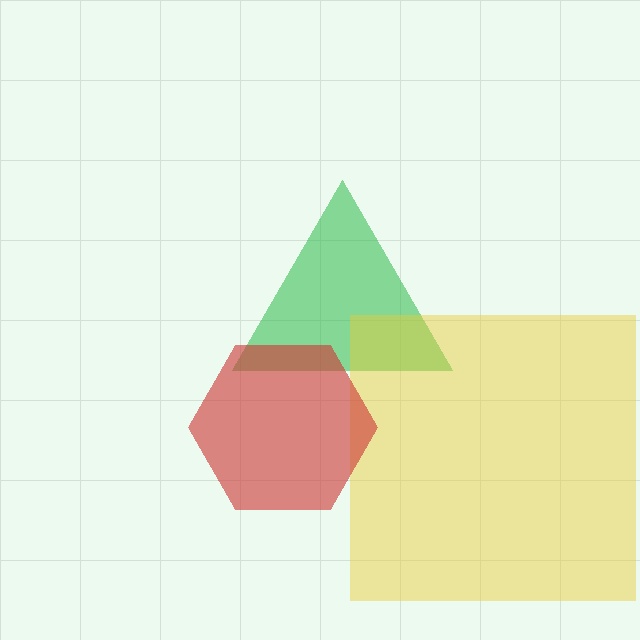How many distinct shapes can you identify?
There are 3 distinct shapes: a green triangle, a yellow square, a red hexagon.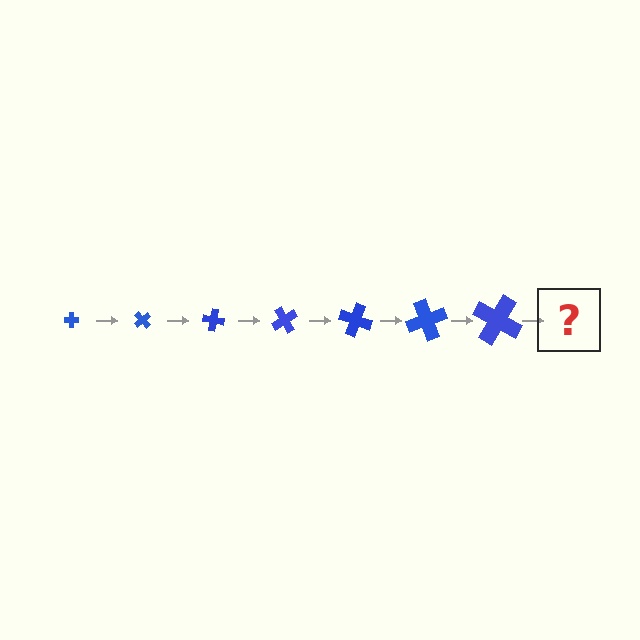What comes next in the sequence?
The next element should be a cross, larger than the previous one and rotated 350 degrees from the start.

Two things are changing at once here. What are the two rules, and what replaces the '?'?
The two rules are that the cross grows larger each step and it rotates 50 degrees each step. The '?' should be a cross, larger than the previous one and rotated 350 degrees from the start.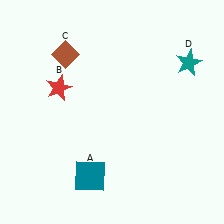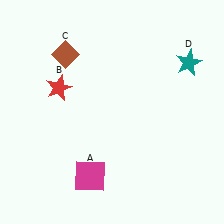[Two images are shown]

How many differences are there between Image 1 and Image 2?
There is 1 difference between the two images.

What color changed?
The square (A) changed from teal in Image 1 to magenta in Image 2.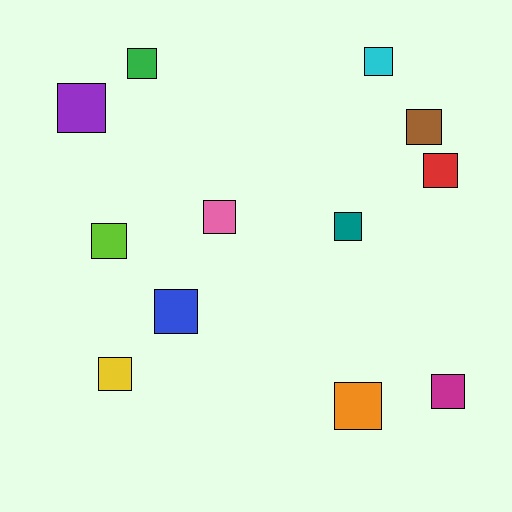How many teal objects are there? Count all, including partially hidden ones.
There is 1 teal object.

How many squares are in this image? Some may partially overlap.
There are 12 squares.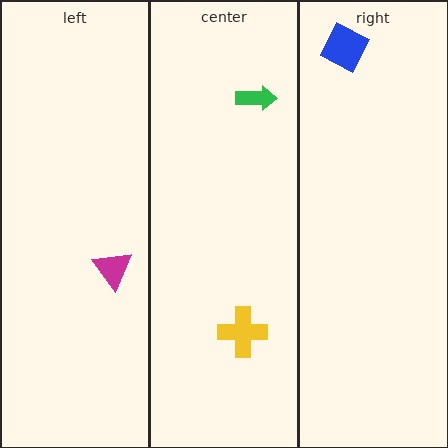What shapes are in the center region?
The yellow cross, the green arrow.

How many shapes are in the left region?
1.